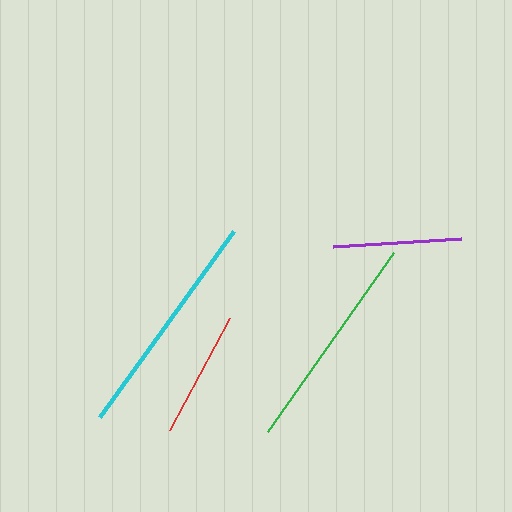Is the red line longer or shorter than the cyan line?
The cyan line is longer than the red line.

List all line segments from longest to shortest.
From longest to shortest: cyan, green, purple, red.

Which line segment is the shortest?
The red line is the shortest at approximately 127 pixels.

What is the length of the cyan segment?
The cyan segment is approximately 229 pixels long.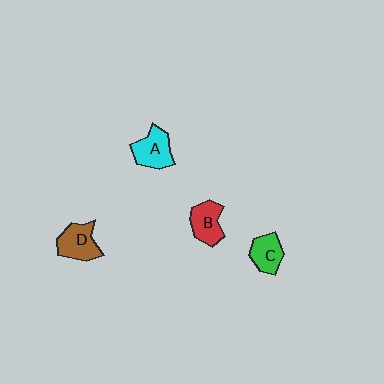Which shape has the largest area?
Shape D (brown).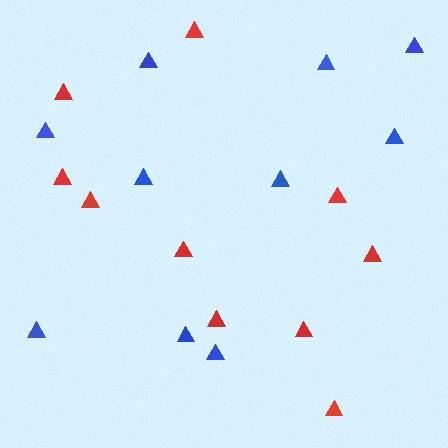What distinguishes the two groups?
There are 2 groups: one group of blue triangles (10) and one group of red triangles (10).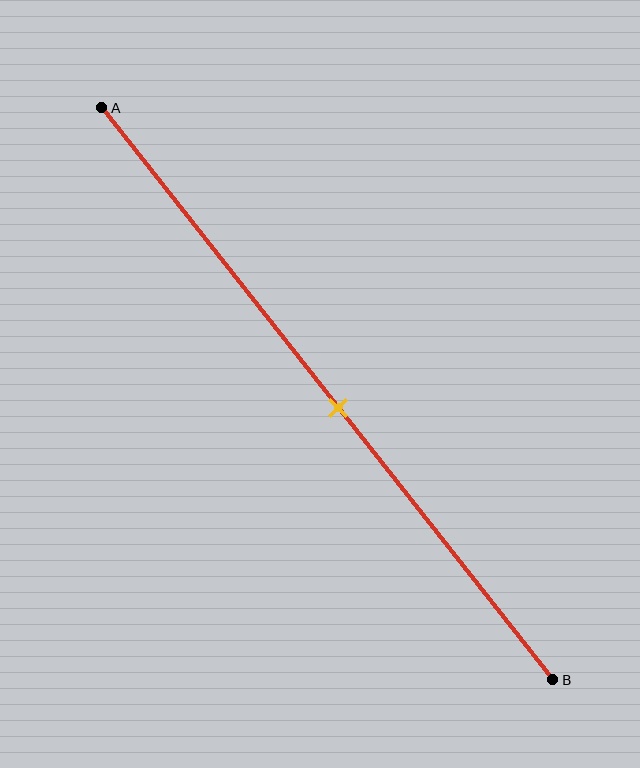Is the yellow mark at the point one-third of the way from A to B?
No, the mark is at about 50% from A, not at the 33% one-third point.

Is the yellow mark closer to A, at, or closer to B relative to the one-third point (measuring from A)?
The yellow mark is closer to point B than the one-third point of segment AB.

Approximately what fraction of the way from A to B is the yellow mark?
The yellow mark is approximately 50% of the way from A to B.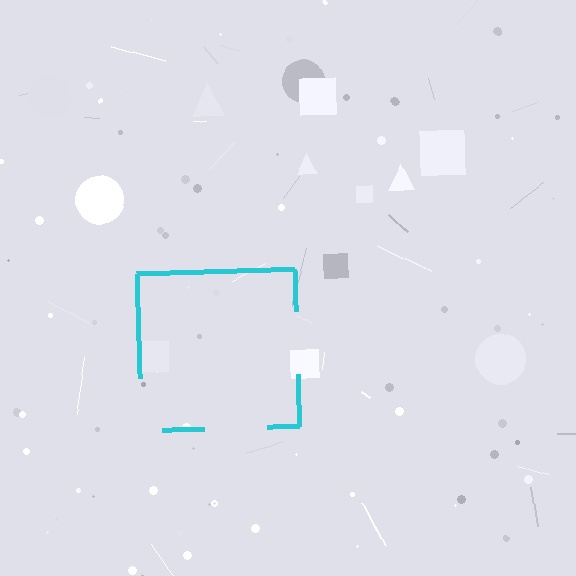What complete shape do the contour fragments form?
The contour fragments form a square.